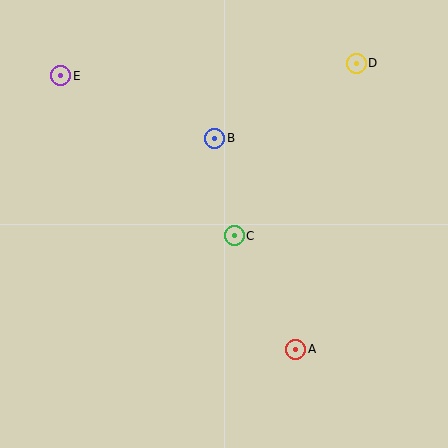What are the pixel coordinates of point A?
Point A is at (296, 349).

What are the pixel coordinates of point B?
Point B is at (215, 138).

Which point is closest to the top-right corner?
Point D is closest to the top-right corner.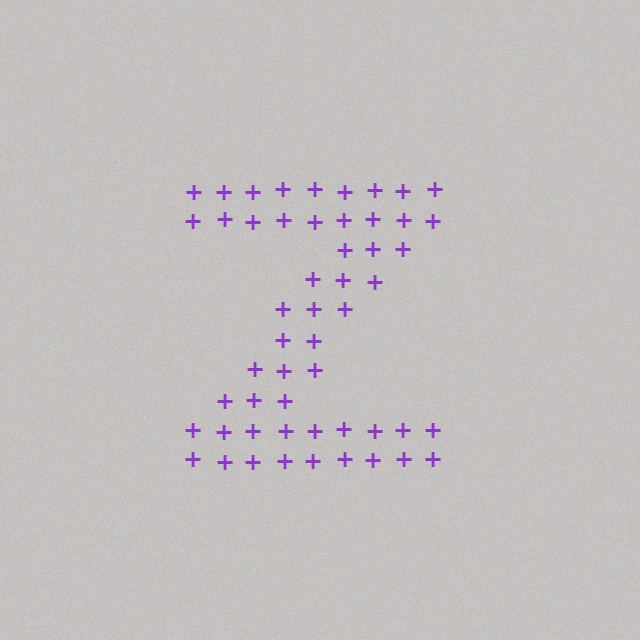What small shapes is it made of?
It is made of small plus signs.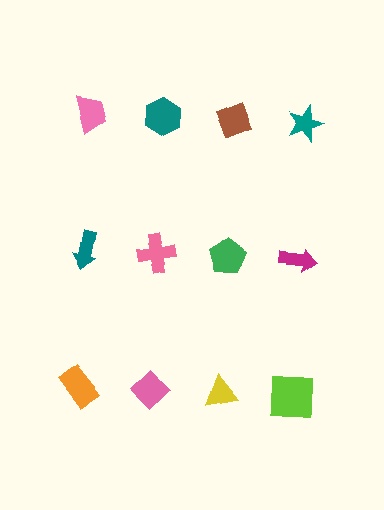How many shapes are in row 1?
4 shapes.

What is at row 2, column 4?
A magenta arrow.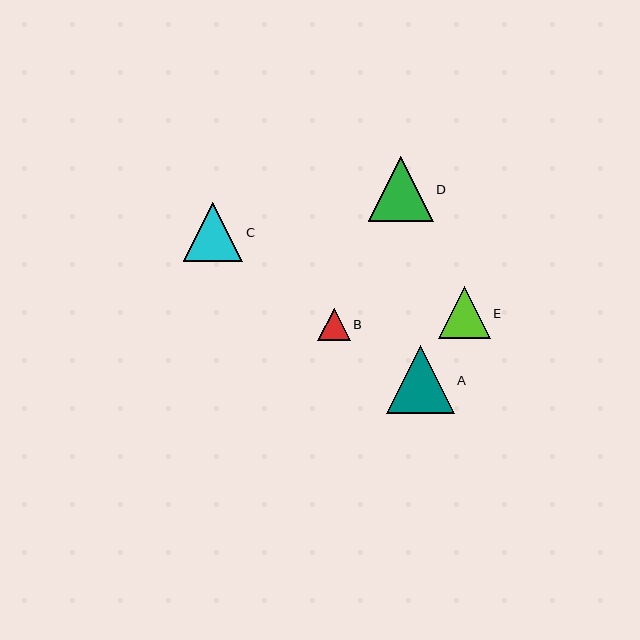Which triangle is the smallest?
Triangle B is the smallest with a size of approximately 33 pixels.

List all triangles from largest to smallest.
From largest to smallest: A, D, C, E, B.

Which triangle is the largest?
Triangle A is the largest with a size of approximately 68 pixels.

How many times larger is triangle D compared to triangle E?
Triangle D is approximately 1.2 times the size of triangle E.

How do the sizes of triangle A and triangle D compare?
Triangle A and triangle D are approximately the same size.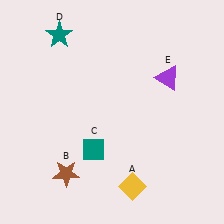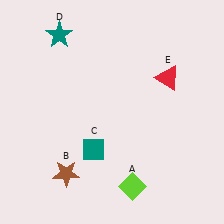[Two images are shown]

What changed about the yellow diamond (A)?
In Image 1, A is yellow. In Image 2, it changed to lime.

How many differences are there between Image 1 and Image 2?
There are 2 differences between the two images.